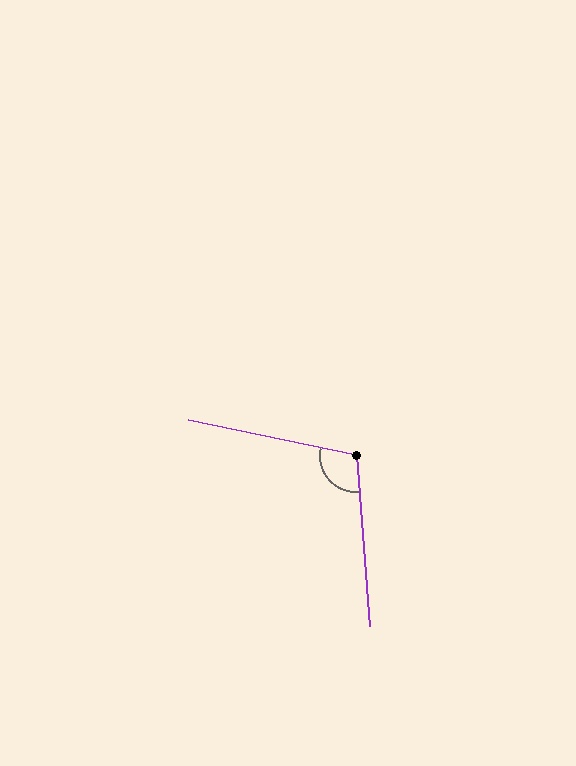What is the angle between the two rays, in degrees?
Approximately 107 degrees.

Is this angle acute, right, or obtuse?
It is obtuse.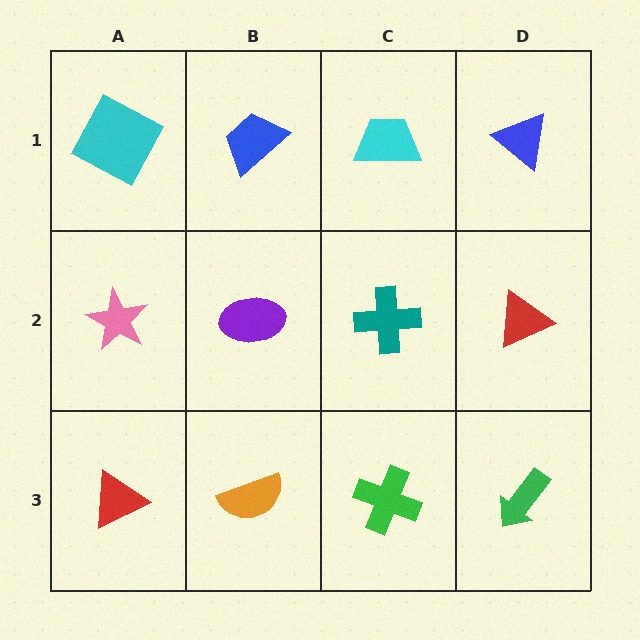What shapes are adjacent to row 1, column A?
A pink star (row 2, column A), a blue trapezoid (row 1, column B).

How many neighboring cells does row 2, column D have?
3.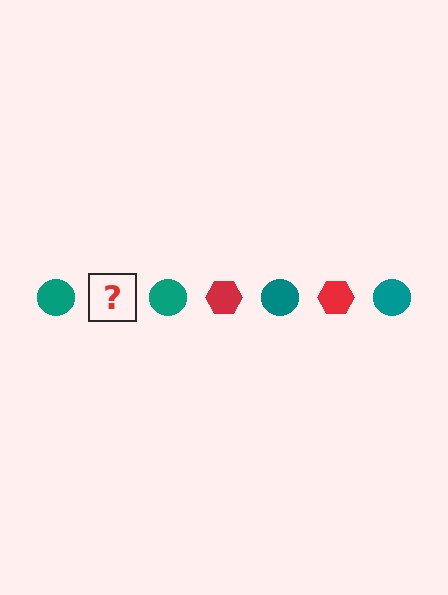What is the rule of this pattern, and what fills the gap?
The rule is that the pattern alternates between teal circle and red hexagon. The gap should be filled with a red hexagon.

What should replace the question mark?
The question mark should be replaced with a red hexagon.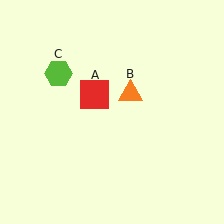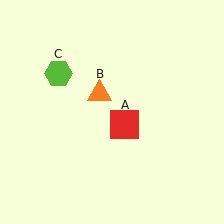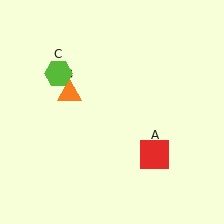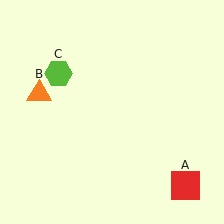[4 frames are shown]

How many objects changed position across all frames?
2 objects changed position: red square (object A), orange triangle (object B).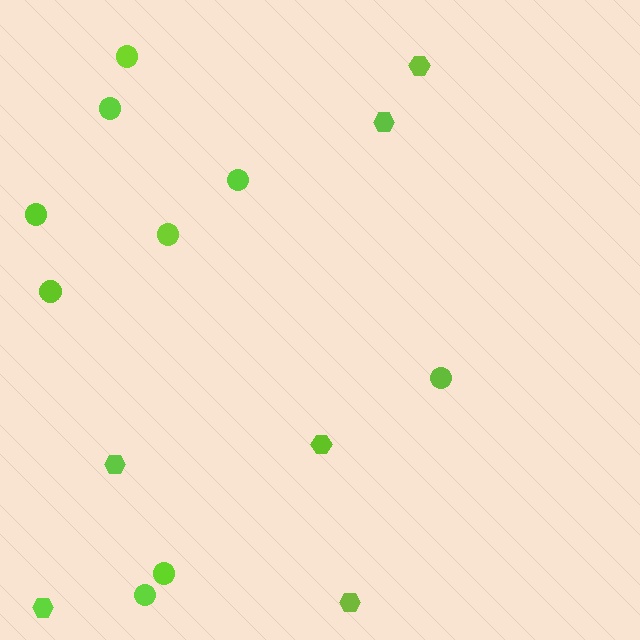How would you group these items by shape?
There are 2 groups: one group of circles (9) and one group of hexagons (6).